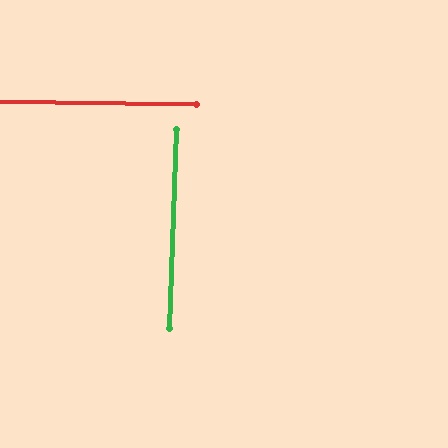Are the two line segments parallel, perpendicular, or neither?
Perpendicular — they meet at approximately 89°.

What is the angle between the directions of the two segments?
Approximately 89 degrees.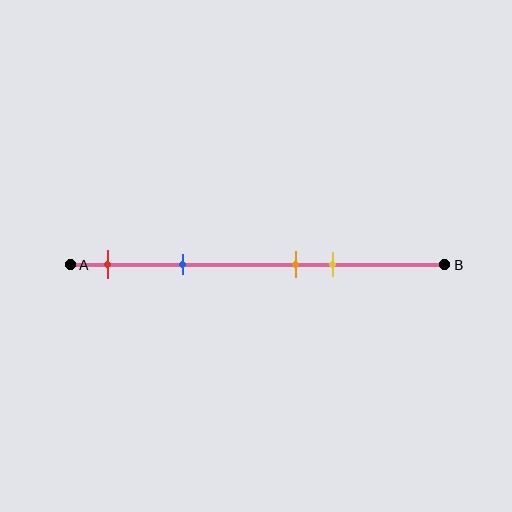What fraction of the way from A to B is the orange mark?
The orange mark is approximately 60% (0.6) of the way from A to B.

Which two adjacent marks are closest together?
The orange and yellow marks are the closest adjacent pair.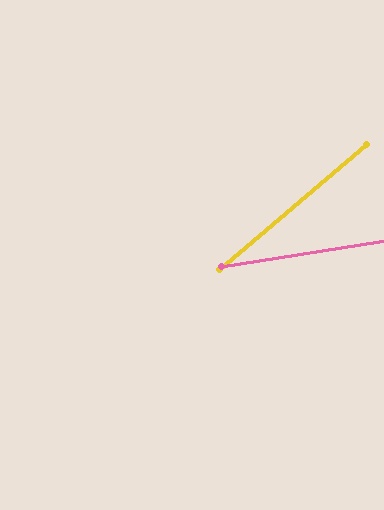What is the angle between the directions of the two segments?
Approximately 31 degrees.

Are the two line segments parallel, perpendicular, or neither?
Neither parallel nor perpendicular — they differ by about 31°.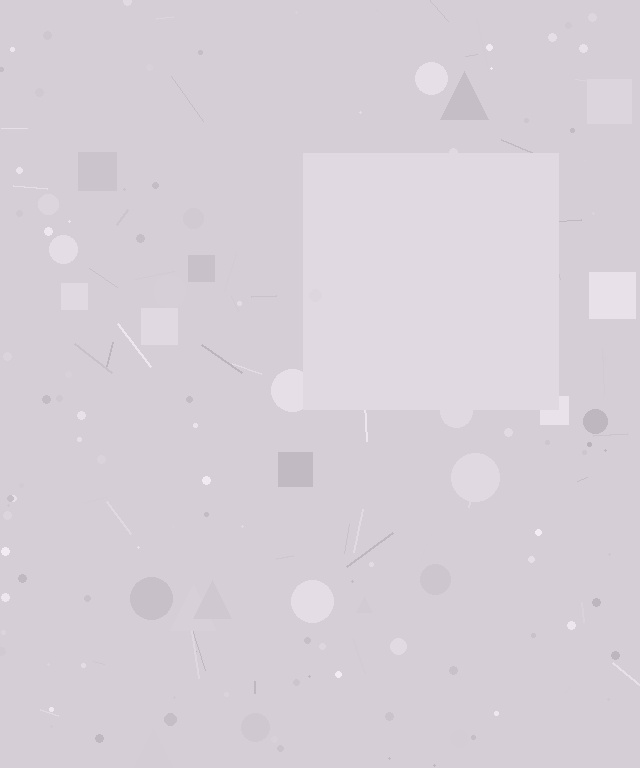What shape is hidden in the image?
A square is hidden in the image.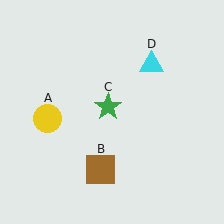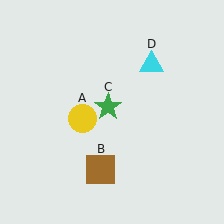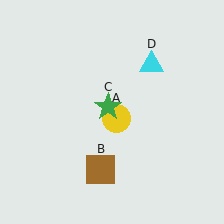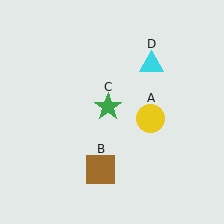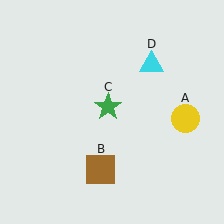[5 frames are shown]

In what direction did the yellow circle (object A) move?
The yellow circle (object A) moved right.